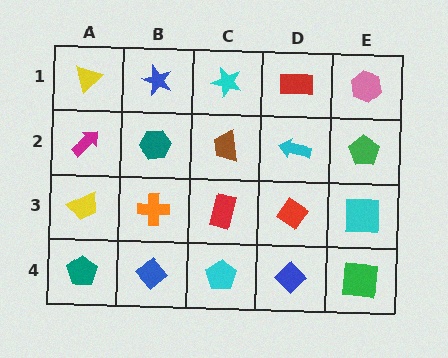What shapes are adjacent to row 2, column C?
A cyan star (row 1, column C), a red rectangle (row 3, column C), a teal hexagon (row 2, column B), a cyan arrow (row 2, column D).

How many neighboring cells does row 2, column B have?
4.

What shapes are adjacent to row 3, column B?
A teal hexagon (row 2, column B), a blue diamond (row 4, column B), a yellow trapezoid (row 3, column A), a red rectangle (row 3, column C).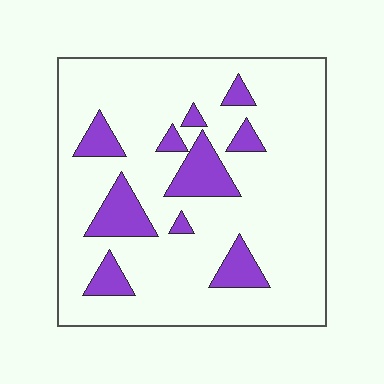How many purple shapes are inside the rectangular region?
10.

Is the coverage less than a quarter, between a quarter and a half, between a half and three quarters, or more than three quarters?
Less than a quarter.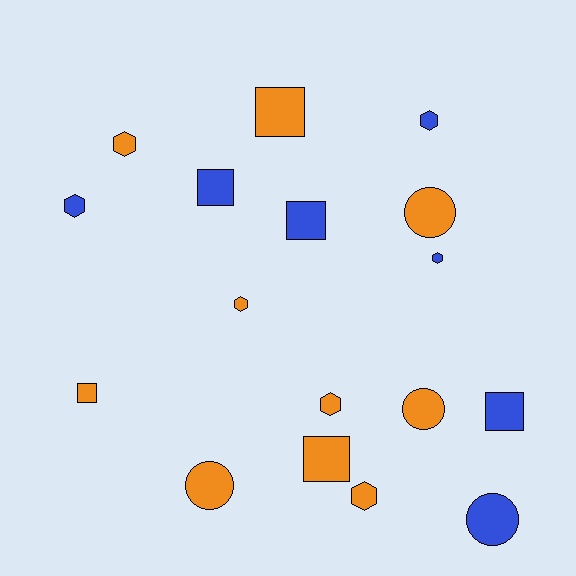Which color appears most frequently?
Orange, with 10 objects.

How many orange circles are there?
There are 3 orange circles.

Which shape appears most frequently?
Hexagon, with 7 objects.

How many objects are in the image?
There are 17 objects.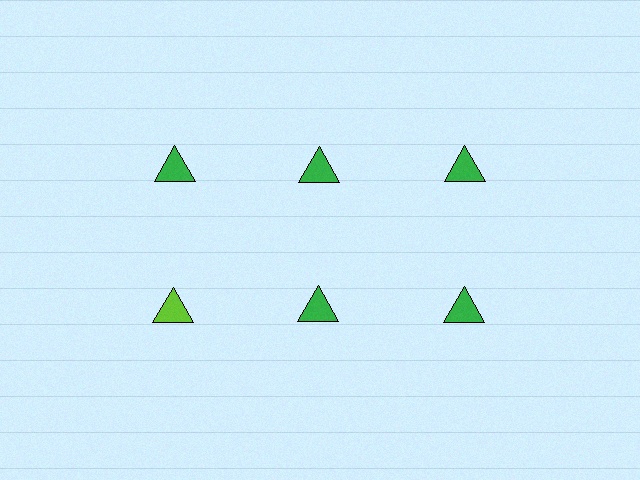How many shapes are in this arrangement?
There are 6 shapes arranged in a grid pattern.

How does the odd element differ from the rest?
It has a different color: lime instead of green.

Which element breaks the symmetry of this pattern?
The lime triangle in the second row, leftmost column breaks the symmetry. All other shapes are green triangles.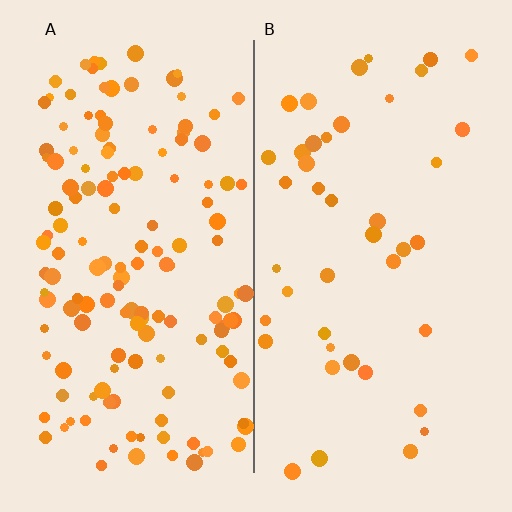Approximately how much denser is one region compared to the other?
Approximately 3.3× — region A over region B.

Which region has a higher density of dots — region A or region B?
A (the left).